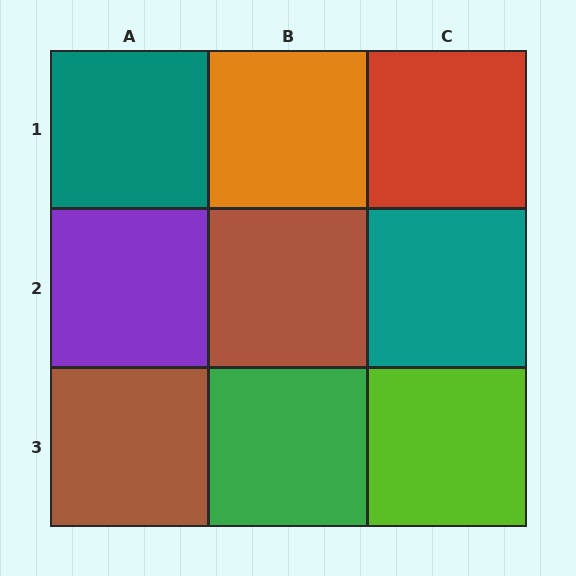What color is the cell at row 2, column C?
Teal.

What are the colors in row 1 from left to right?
Teal, orange, red.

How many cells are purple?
1 cell is purple.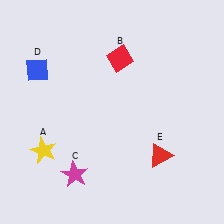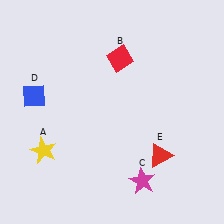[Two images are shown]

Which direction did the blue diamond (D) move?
The blue diamond (D) moved down.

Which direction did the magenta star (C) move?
The magenta star (C) moved right.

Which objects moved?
The objects that moved are: the magenta star (C), the blue diamond (D).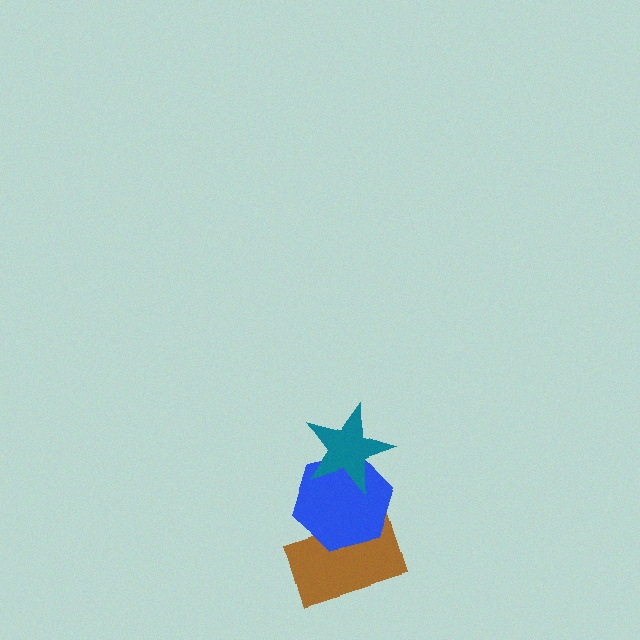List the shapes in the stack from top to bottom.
From top to bottom: the teal star, the blue hexagon, the brown rectangle.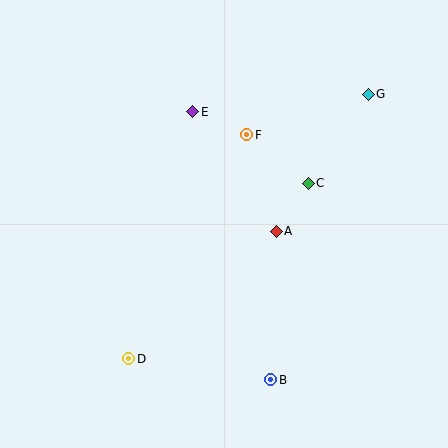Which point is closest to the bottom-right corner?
Point B is closest to the bottom-right corner.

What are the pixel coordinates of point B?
Point B is at (271, 380).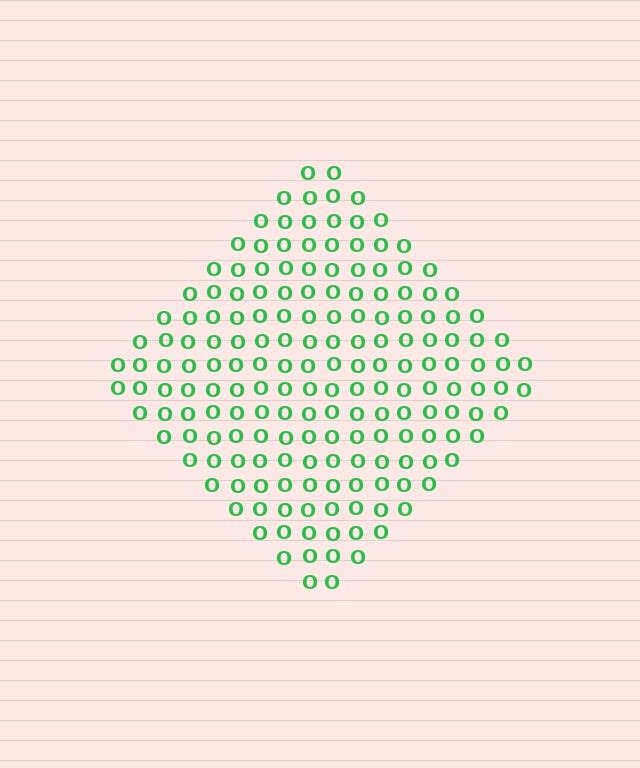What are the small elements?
The small elements are letter O's.